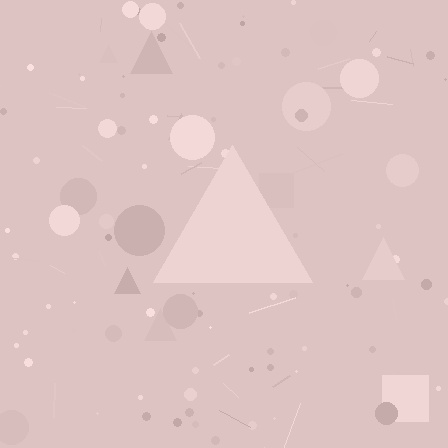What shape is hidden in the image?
A triangle is hidden in the image.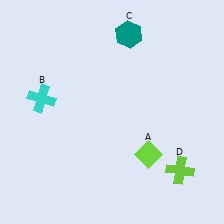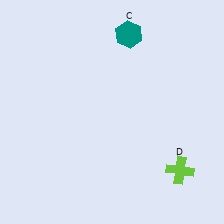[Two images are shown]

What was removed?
The cyan cross (B), the lime diamond (A) were removed in Image 2.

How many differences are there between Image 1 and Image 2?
There are 2 differences between the two images.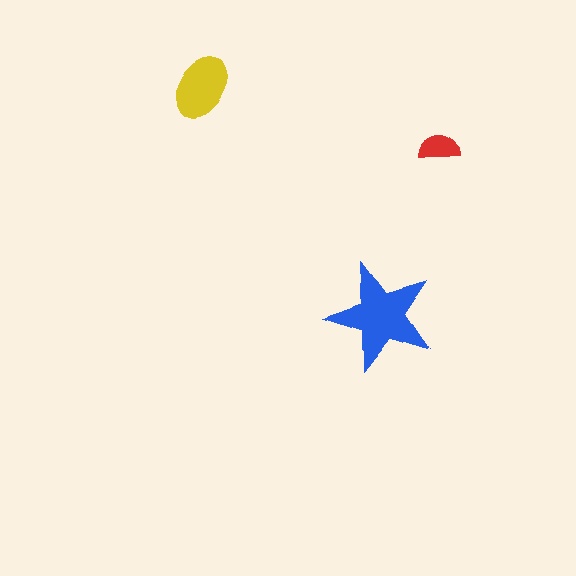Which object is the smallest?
The red semicircle.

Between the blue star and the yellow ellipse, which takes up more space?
The blue star.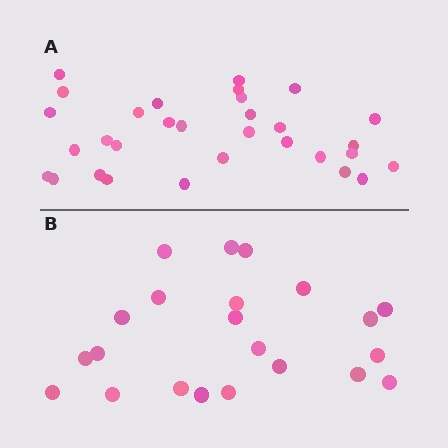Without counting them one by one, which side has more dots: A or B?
Region A (the top region) has more dots.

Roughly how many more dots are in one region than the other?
Region A has roughly 8 or so more dots than region B.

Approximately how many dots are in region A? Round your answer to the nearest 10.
About 30 dots. (The exact count is 31, which rounds to 30.)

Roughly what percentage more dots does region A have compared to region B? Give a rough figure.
About 40% more.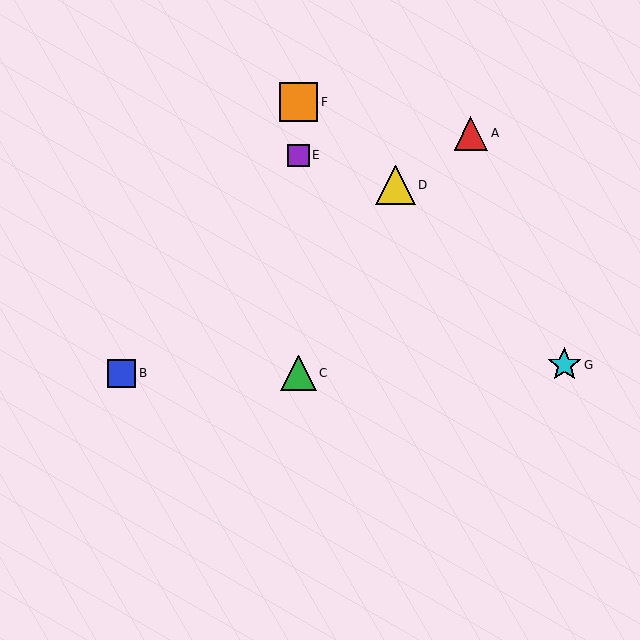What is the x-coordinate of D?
Object D is at x≈396.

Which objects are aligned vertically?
Objects C, E, F are aligned vertically.